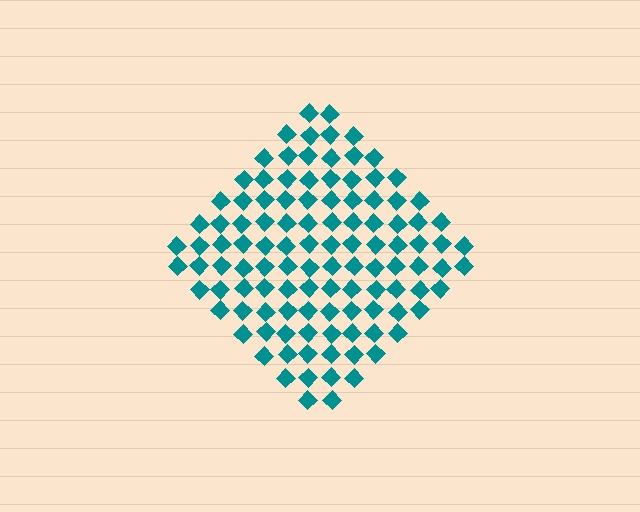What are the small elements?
The small elements are diamonds.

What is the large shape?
The large shape is a diamond.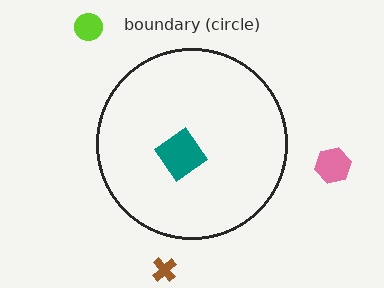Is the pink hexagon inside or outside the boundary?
Outside.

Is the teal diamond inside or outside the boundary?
Inside.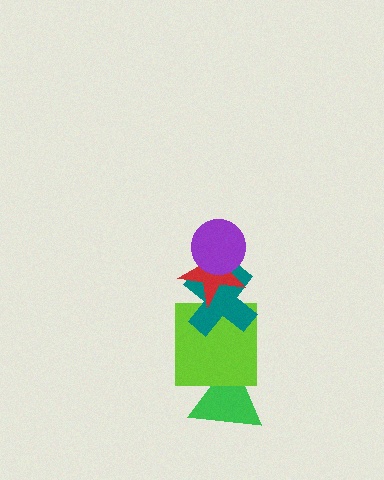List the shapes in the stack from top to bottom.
From top to bottom: the purple circle, the red star, the teal cross, the lime square, the green triangle.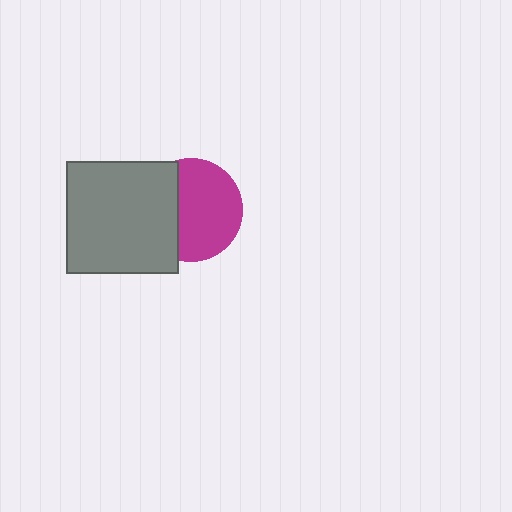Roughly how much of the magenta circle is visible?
About half of it is visible (roughly 64%).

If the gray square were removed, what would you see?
You would see the complete magenta circle.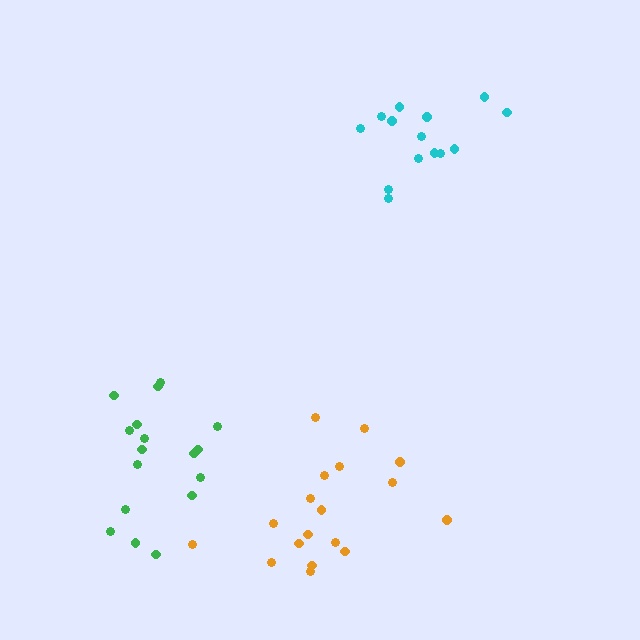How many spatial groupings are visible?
There are 3 spatial groupings.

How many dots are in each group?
Group 1: 17 dots, Group 2: 14 dots, Group 3: 18 dots (49 total).